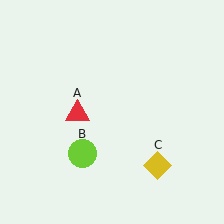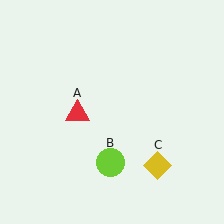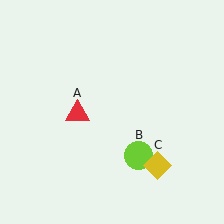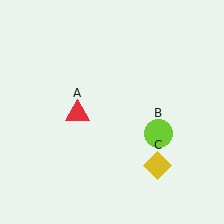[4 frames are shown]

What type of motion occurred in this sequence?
The lime circle (object B) rotated counterclockwise around the center of the scene.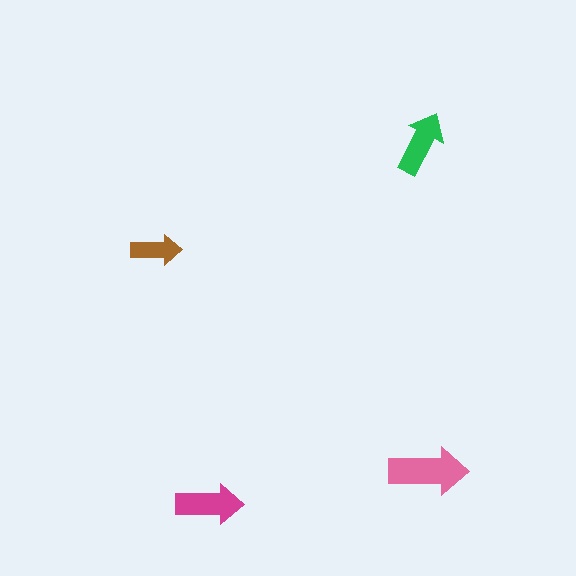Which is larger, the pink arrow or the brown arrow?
The pink one.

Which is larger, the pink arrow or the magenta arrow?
The pink one.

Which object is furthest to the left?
The brown arrow is leftmost.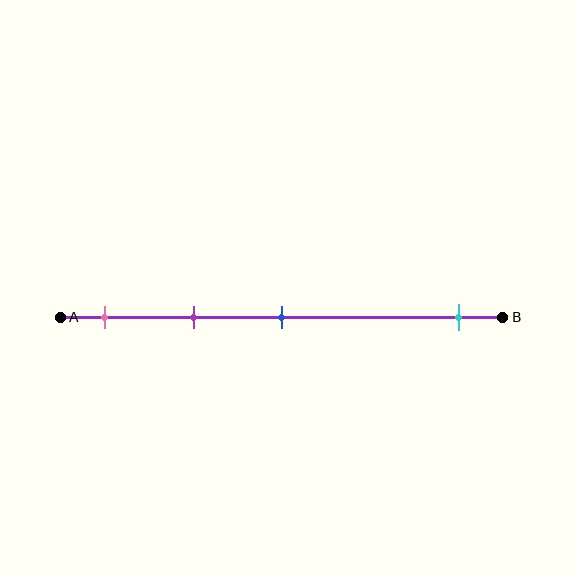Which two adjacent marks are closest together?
The pink and purple marks are the closest adjacent pair.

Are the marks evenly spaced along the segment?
No, the marks are not evenly spaced.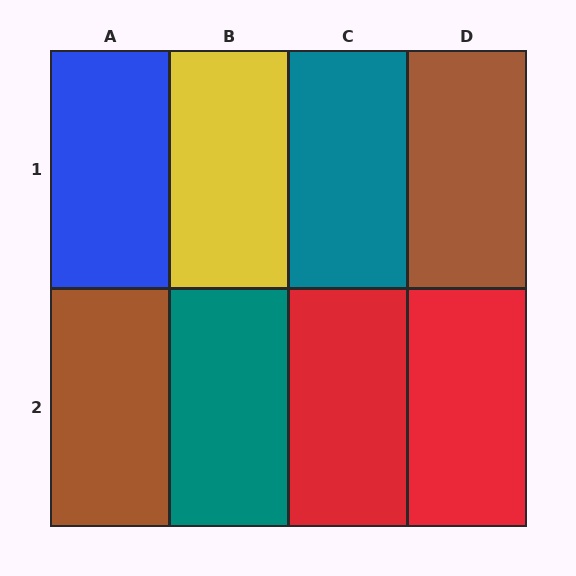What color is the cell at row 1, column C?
Teal.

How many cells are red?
2 cells are red.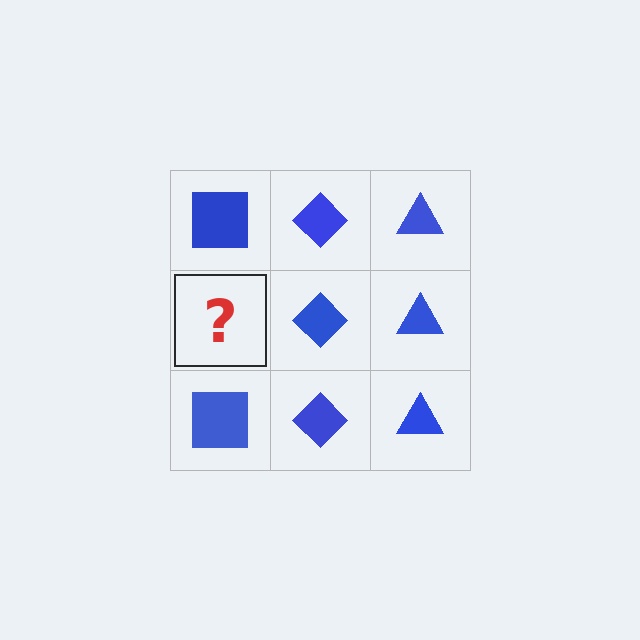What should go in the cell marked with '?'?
The missing cell should contain a blue square.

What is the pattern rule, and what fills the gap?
The rule is that each column has a consistent shape. The gap should be filled with a blue square.